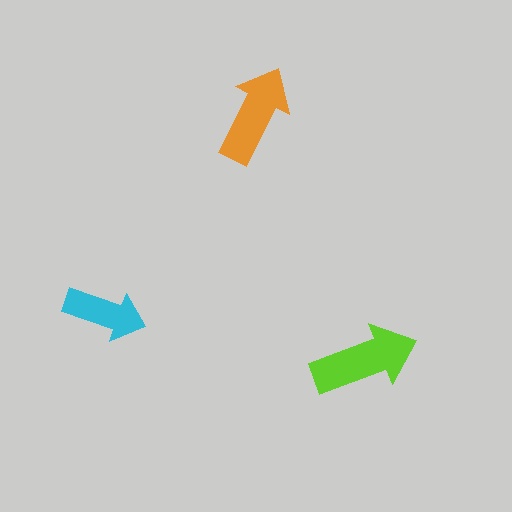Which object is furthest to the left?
The cyan arrow is leftmost.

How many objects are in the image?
There are 3 objects in the image.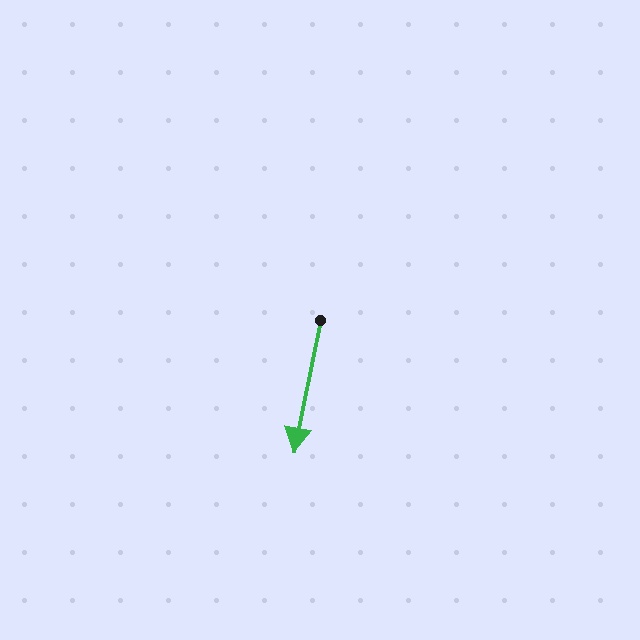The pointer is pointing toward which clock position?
Roughly 6 o'clock.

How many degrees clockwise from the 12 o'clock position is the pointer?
Approximately 191 degrees.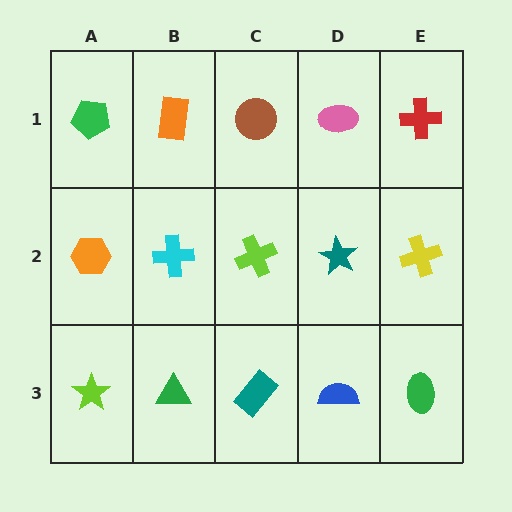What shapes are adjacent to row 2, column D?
A pink ellipse (row 1, column D), a blue semicircle (row 3, column D), a lime cross (row 2, column C), a yellow cross (row 2, column E).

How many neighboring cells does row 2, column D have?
4.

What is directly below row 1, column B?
A cyan cross.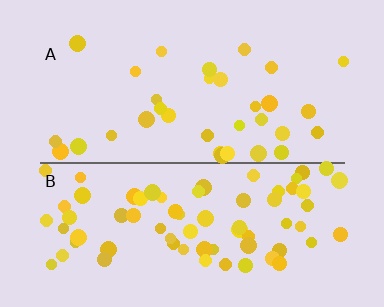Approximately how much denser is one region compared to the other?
Approximately 2.2× — region B over region A.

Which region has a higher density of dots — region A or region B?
B (the bottom).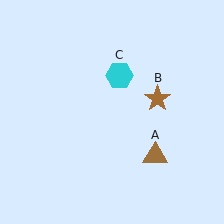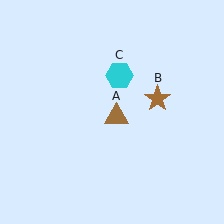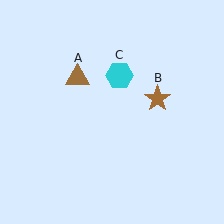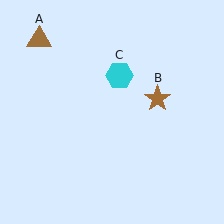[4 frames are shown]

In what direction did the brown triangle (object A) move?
The brown triangle (object A) moved up and to the left.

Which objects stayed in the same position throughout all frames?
Brown star (object B) and cyan hexagon (object C) remained stationary.